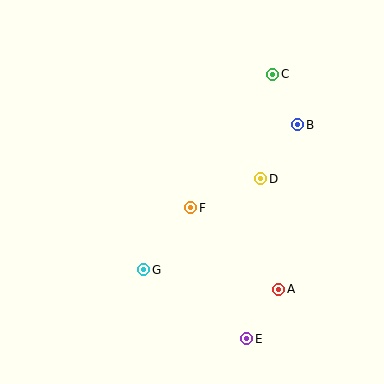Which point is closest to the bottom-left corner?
Point G is closest to the bottom-left corner.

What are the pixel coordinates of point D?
Point D is at (261, 179).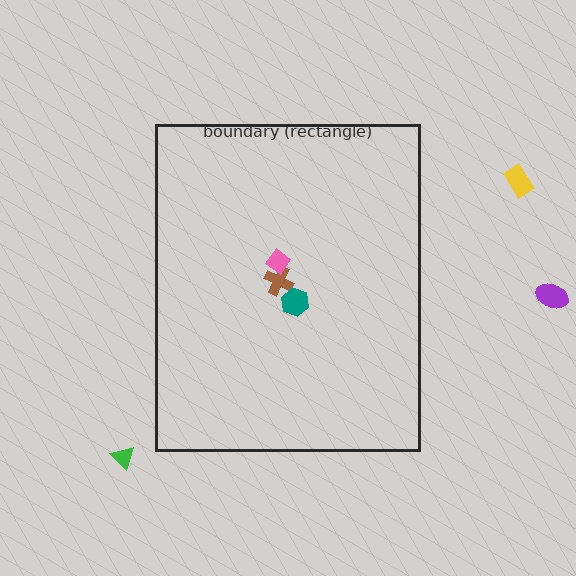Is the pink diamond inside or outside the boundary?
Inside.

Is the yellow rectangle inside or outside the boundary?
Outside.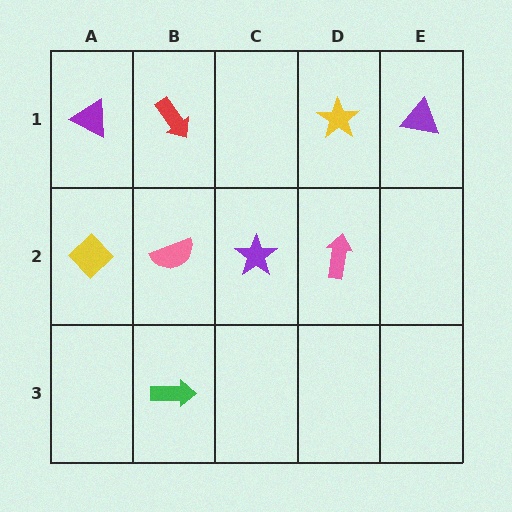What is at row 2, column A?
A yellow diamond.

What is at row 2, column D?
A pink arrow.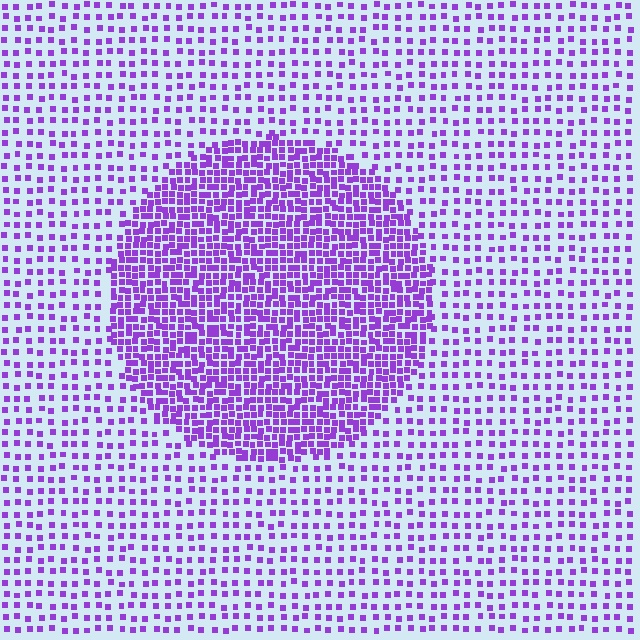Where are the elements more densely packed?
The elements are more densely packed inside the circle boundary.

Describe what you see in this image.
The image contains small purple elements arranged at two different densities. A circle-shaped region is visible where the elements are more densely packed than the surrounding area.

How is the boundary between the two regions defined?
The boundary is defined by a change in element density (approximately 2.5x ratio). All elements are the same color, size, and shape.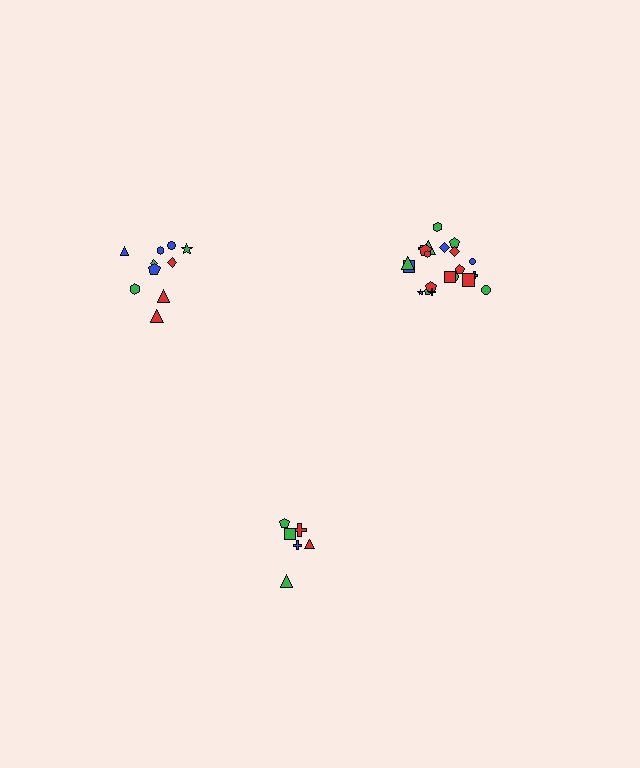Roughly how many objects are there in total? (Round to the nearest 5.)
Roughly 40 objects in total.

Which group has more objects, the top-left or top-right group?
The top-right group.